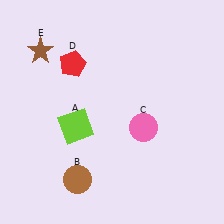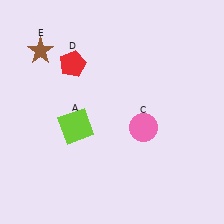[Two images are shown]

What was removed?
The brown circle (B) was removed in Image 2.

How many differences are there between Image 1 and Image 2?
There is 1 difference between the two images.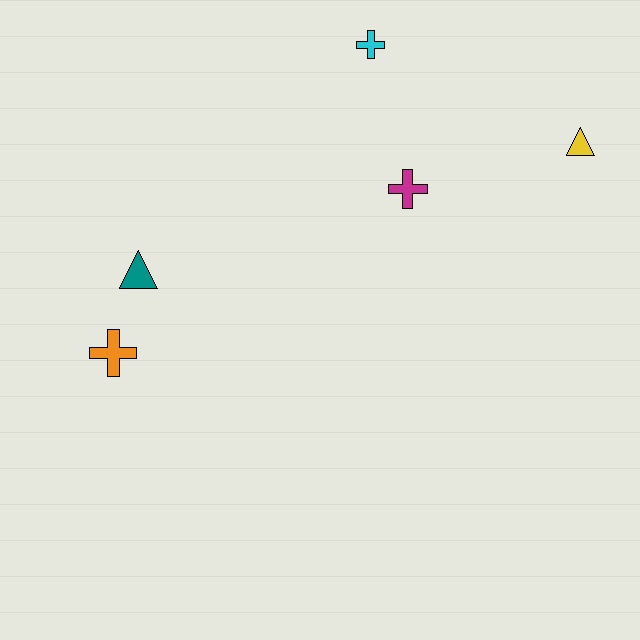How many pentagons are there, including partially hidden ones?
There are no pentagons.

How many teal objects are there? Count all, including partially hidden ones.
There is 1 teal object.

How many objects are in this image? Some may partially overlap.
There are 5 objects.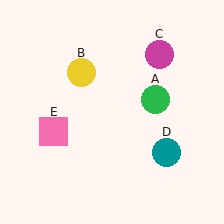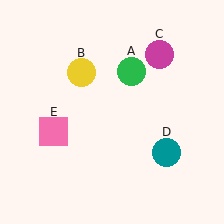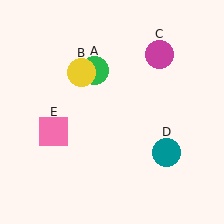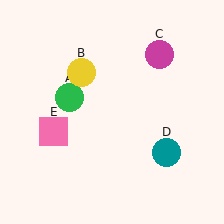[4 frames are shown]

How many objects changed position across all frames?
1 object changed position: green circle (object A).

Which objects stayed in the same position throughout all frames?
Yellow circle (object B) and magenta circle (object C) and teal circle (object D) and pink square (object E) remained stationary.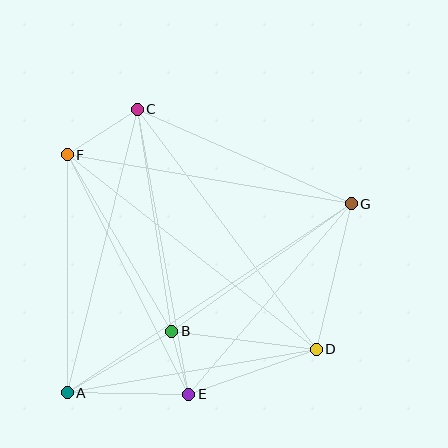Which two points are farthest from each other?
Points A and G are farthest from each other.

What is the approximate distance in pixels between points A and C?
The distance between A and C is approximately 292 pixels.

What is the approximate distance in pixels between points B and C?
The distance between B and C is approximately 225 pixels.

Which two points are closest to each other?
Points B and E are closest to each other.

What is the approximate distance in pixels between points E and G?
The distance between E and G is approximately 251 pixels.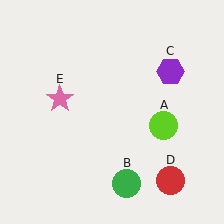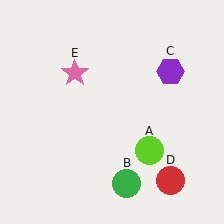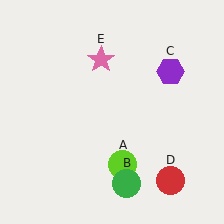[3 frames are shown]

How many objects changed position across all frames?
2 objects changed position: lime circle (object A), pink star (object E).